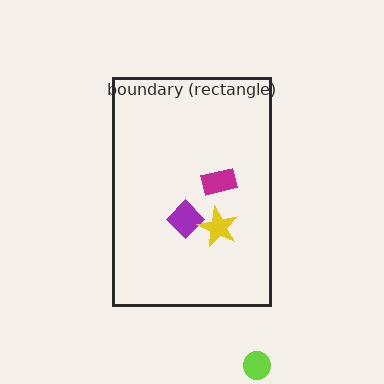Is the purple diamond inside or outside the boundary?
Inside.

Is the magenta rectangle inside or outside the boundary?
Inside.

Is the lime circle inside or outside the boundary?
Outside.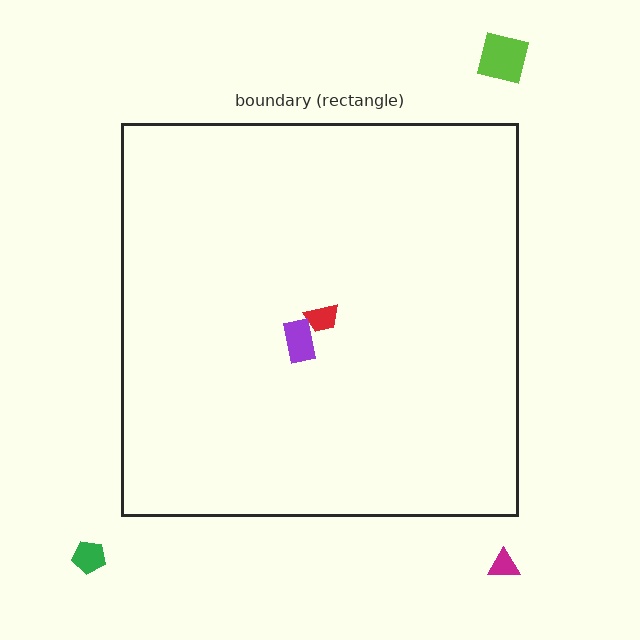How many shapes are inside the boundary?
2 inside, 3 outside.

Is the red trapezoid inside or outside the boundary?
Inside.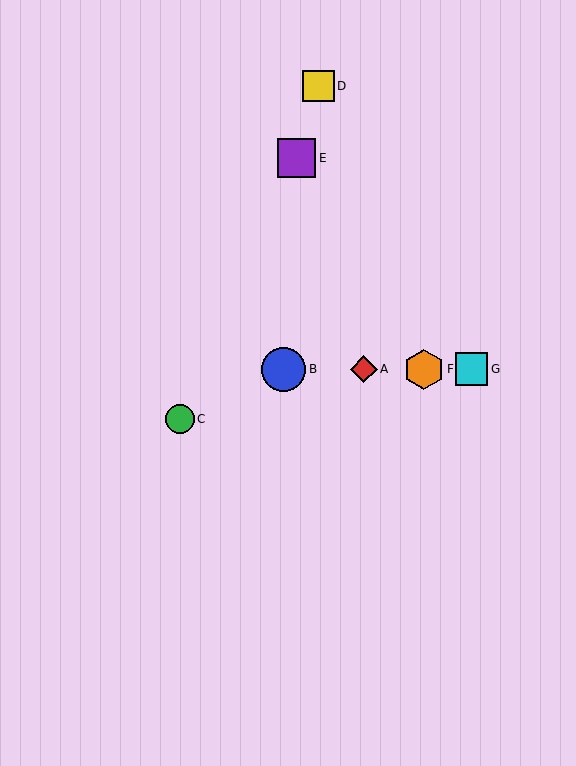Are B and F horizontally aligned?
Yes, both are at y≈369.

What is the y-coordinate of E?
Object E is at y≈158.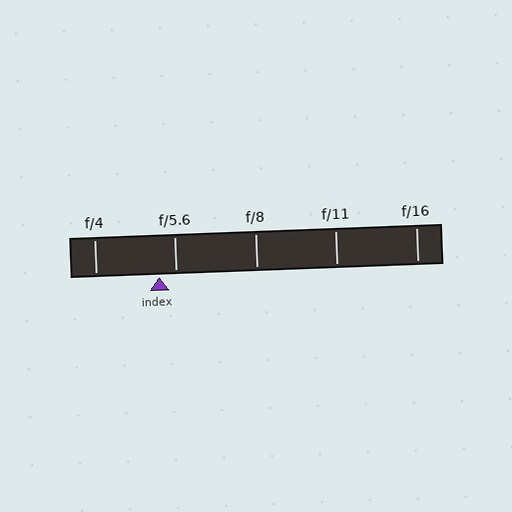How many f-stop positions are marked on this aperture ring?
There are 5 f-stop positions marked.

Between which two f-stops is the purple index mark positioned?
The index mark is between f/4 and f/5.6.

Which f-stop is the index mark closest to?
The index mark is closest to f/5.6.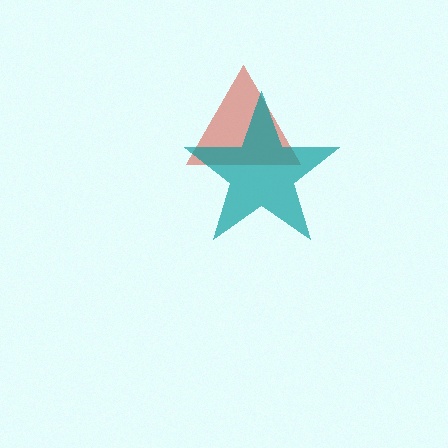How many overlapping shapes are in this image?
There are 2 overlapping shapes in the image.